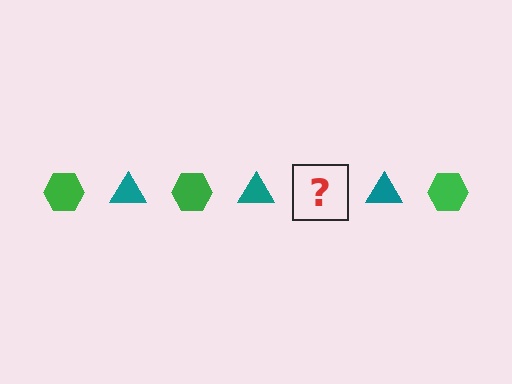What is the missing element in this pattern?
The missing element is a green hexagon.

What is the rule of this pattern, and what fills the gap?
The rule is that the pattern alternates between green hexagon and teal triangle. The gap should be filled with a green hexagon.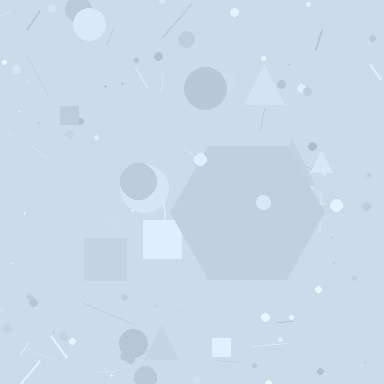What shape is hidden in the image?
A hexagon is hidden in the image.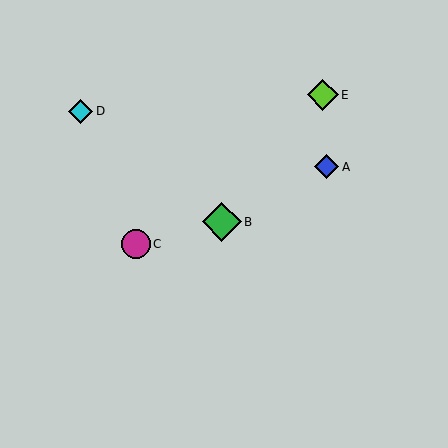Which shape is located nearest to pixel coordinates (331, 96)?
The lime diamond (labeled E) at (323, 95) is nearest to that location.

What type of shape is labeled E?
Shape E is a lime diamond.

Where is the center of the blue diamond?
The center of the blue diamond is at (327, 167).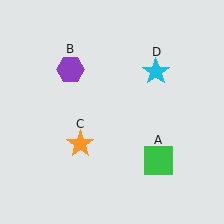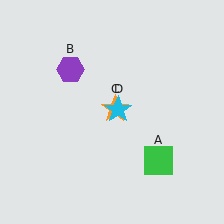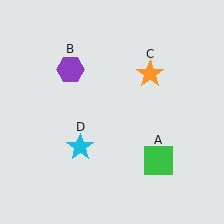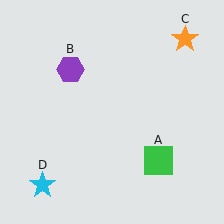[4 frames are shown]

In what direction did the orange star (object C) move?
The orange star (object C) moved up and to the right.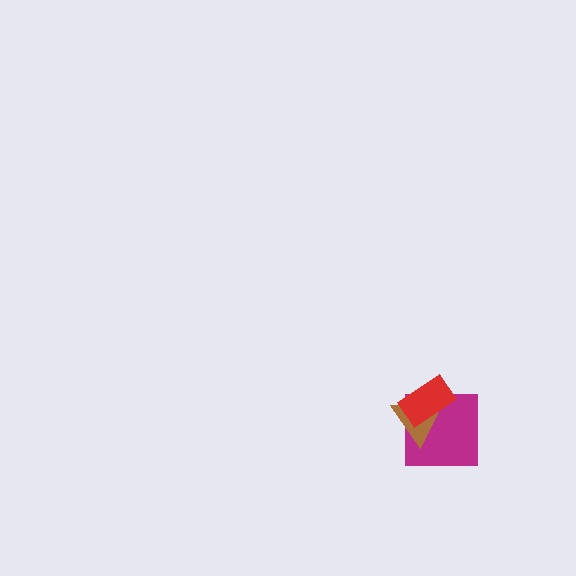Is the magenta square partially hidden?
Yes, it is partially covered by another shape.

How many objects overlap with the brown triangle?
2 objects overlap with the brown triangle.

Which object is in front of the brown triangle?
The red rectangle is in front of the brown triangle.